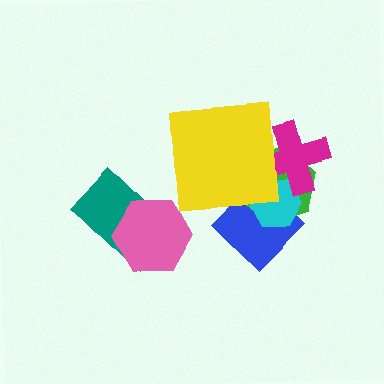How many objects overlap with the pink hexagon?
1 object overlaps with the pink hexagon.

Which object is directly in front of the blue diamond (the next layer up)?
The green hexagon is directly in front of the blue diamond.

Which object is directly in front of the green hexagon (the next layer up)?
The cyan hexagon is directly in front of the green hexagon.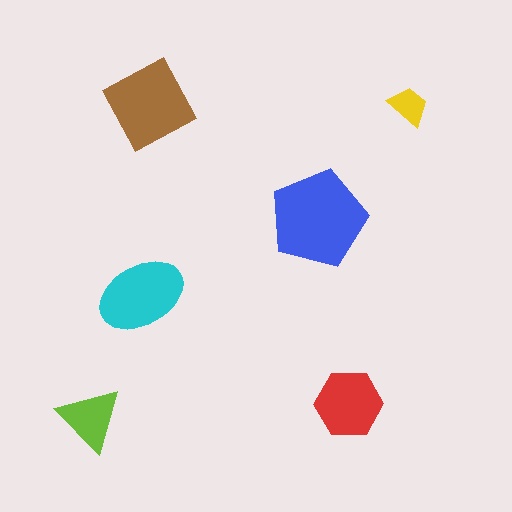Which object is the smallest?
The yellow trapezoid.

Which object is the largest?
The blue pentagon.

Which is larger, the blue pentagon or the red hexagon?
The blue pentagon.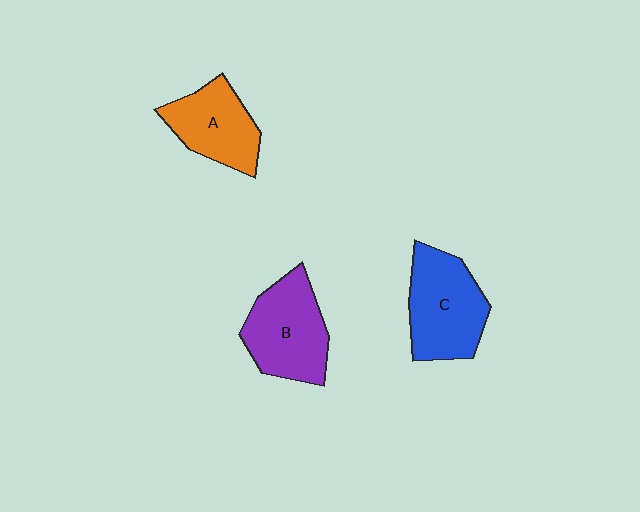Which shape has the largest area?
Shape C (blue).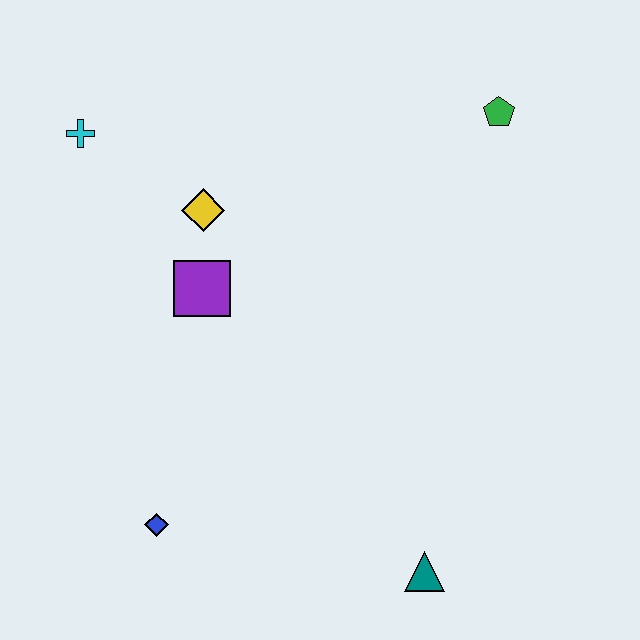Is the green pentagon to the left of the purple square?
No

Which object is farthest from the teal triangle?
The cyan cross is farthest from the teal triangle.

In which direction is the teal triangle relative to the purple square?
The teal triangle is below the purple square.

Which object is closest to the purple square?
The yellow diamond is closest to the purple square.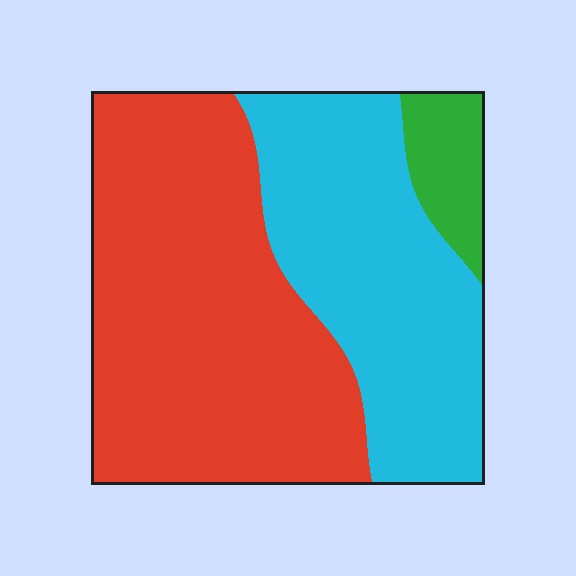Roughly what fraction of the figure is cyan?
Cyan takes up between a quarter and a half of the figure.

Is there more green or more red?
Red.